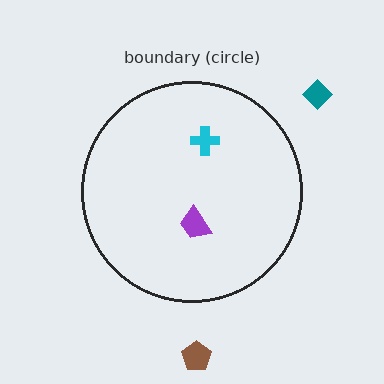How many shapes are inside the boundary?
2 inside, 2 outside.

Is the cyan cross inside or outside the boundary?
Inside.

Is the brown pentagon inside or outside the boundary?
Outside.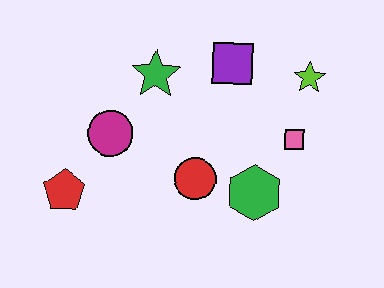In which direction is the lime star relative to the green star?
The lime star is to the right of the green star.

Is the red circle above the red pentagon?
Yes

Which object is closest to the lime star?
The pink square is closest to the lime star.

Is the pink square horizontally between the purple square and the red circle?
No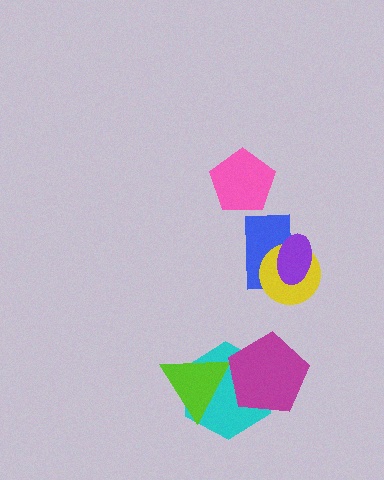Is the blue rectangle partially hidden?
Yes, it is partially covered by another shape.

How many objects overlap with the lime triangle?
2 objects overlap with the lime triangle.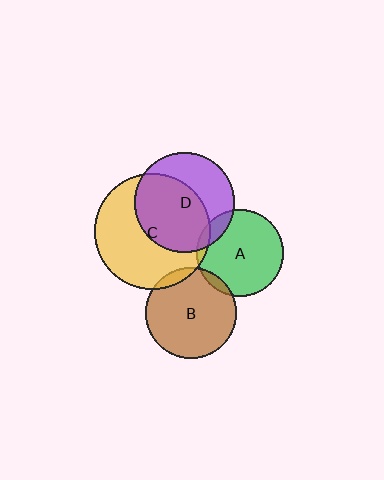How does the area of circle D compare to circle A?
Approximately 1.3 times.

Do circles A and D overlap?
Yes.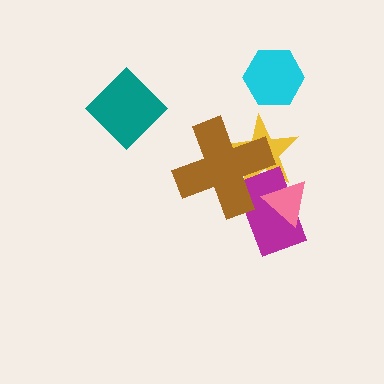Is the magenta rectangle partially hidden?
Yes, it is partially covered by another shape.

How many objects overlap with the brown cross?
2 objects overlap with the brown cross.